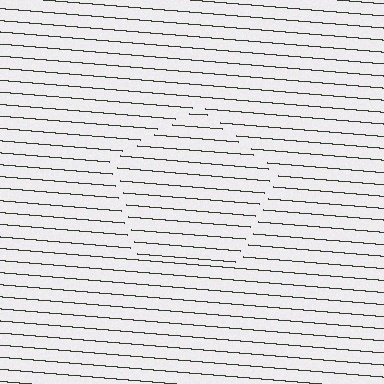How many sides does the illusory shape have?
5 sides — the line-ends trace a pentagon.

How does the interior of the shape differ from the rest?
The interior of the shape contains the same grating, shifted by half a period — the contour is defined by the phase discontinuity where line-ends from the inner and outer gratings abut.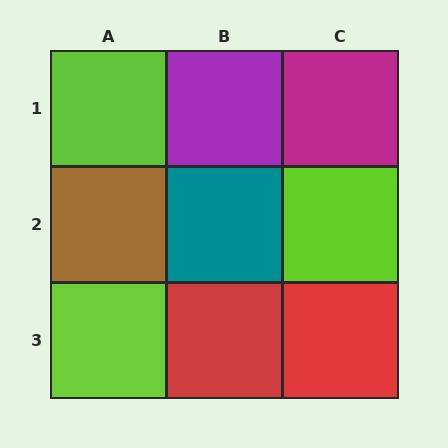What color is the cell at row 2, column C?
Lime.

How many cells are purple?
1 cell is purple.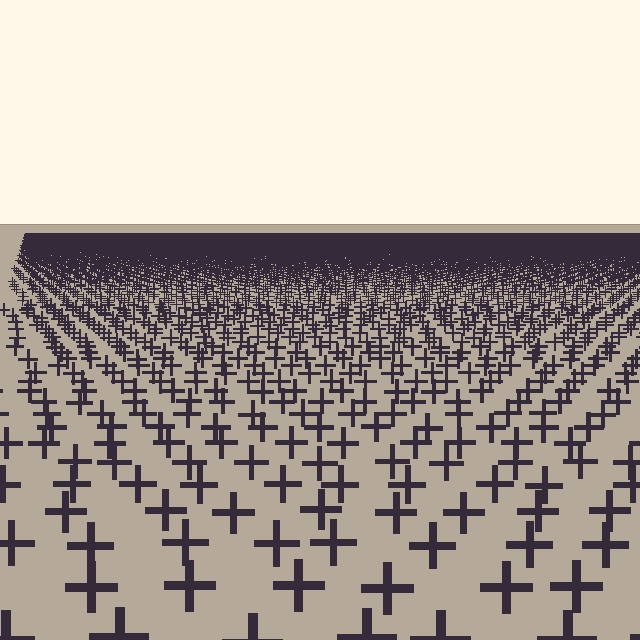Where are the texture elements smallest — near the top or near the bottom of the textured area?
Near the top.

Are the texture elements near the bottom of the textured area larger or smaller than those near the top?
Larger. Near the bottom, elements are closer to the viewer and appear at a bigger on-screen size.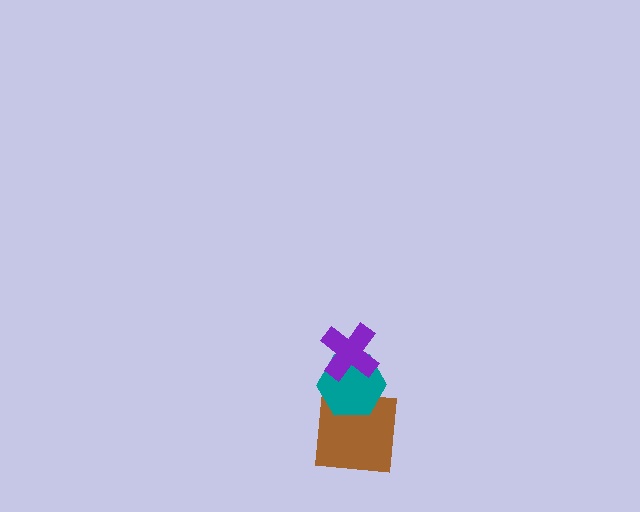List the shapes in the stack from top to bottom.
From top to bottom: the purple cross, the teal hexagon, the brown square.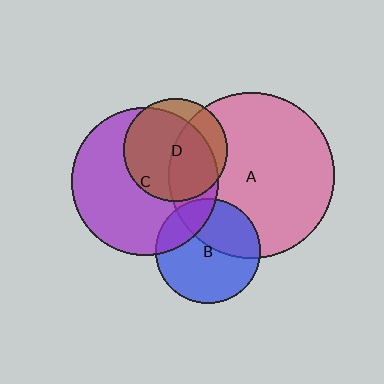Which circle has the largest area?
Circle A (pink).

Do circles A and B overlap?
Yes.